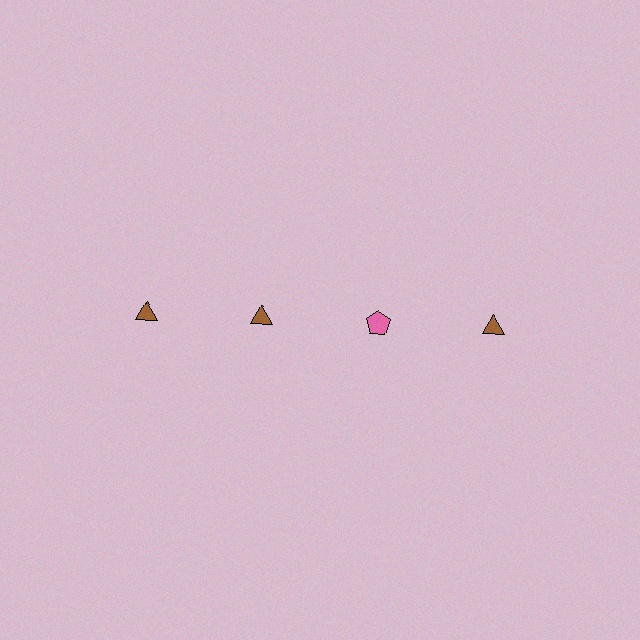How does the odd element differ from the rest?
It differs in both color (pink instead of brown) and shape (pentagon instead of triangle).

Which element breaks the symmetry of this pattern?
The pink pentagon in the top row, center column breaks the symmetry. All other shapes are brown triangles.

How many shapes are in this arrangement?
There are 4 shapes arranged in a grid pattern.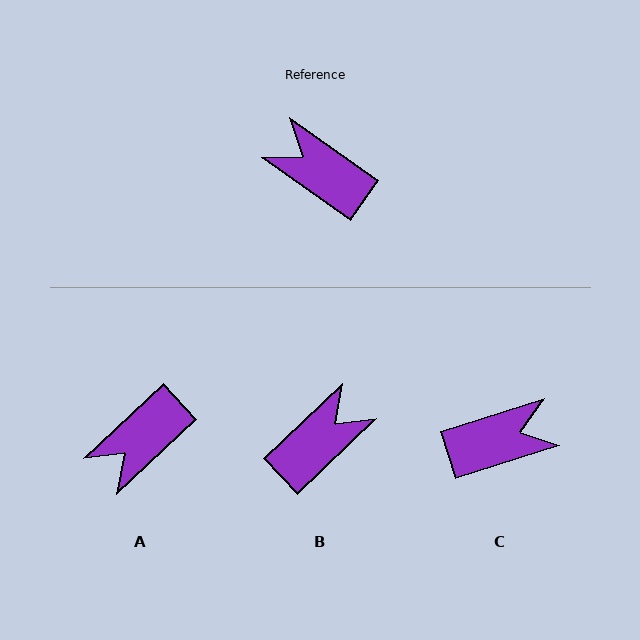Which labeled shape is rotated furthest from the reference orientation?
C, about 127 degrees away.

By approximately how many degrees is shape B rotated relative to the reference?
Approximately 101 degrees clockwise.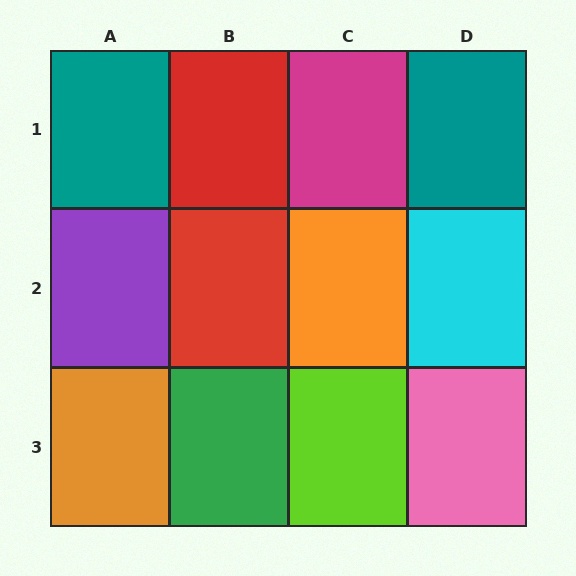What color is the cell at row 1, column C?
Magenta.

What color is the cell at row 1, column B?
Red.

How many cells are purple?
1 cell is purple.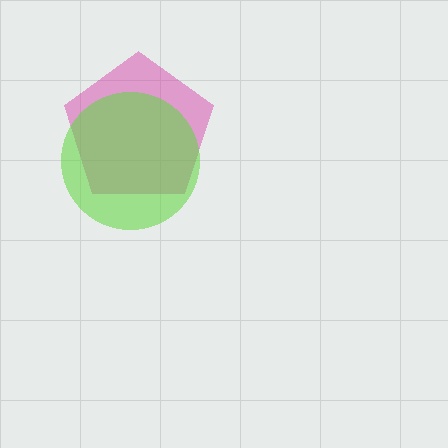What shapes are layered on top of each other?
The layered shapes are: a magenta pentagon, a lime circle.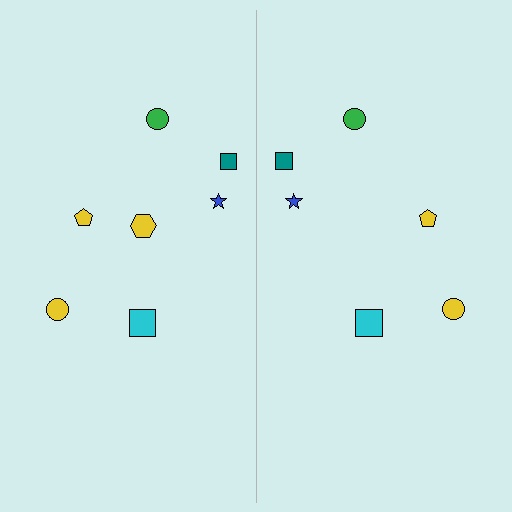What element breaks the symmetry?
A yellow hexagon is missing from the right side.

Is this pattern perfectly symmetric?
No, the pattern is not perfectly symmetric. A yellow hexagon is missing from the right side.